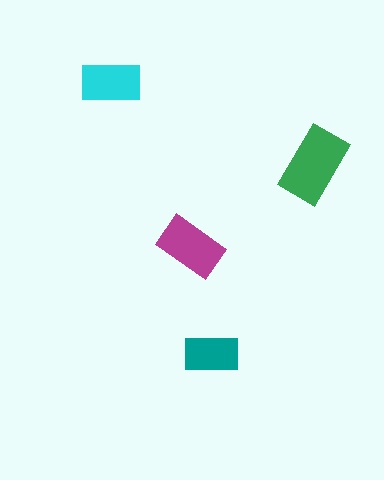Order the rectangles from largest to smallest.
the green one, the magenta one, the cyan one, the teal one.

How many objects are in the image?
There are 4 objects in the image.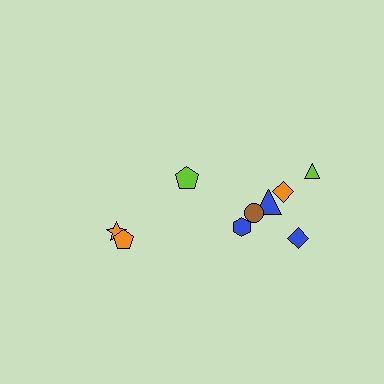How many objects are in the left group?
There are 3 objects.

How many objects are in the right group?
There are 6 objects.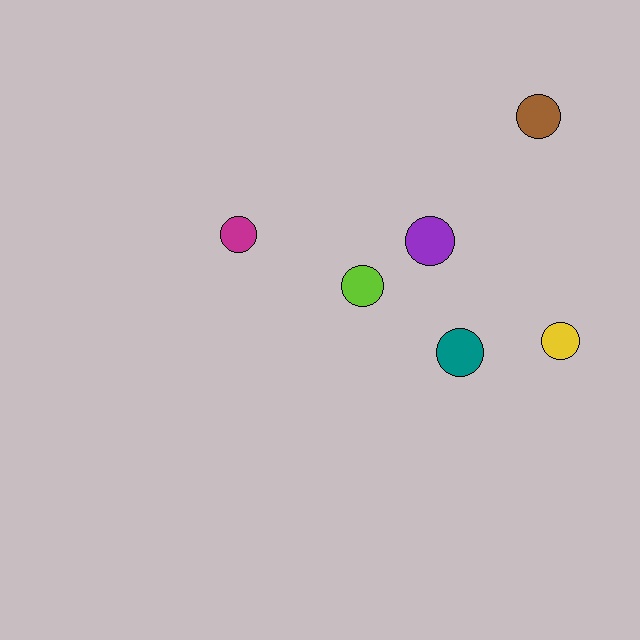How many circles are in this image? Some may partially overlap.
There are 6 circles.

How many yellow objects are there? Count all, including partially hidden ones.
There is 1 yellow object.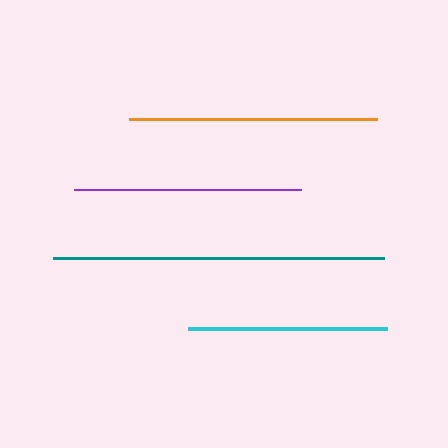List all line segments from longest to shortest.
From longest to shortest: teal, orange, purple, cyan.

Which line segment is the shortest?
The cyan line is the shortest at approximately 198 pixels.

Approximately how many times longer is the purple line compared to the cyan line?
The purple line is approximately 1.1 times the length of the cyan line.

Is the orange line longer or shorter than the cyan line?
The orange line is longer than the cyan line.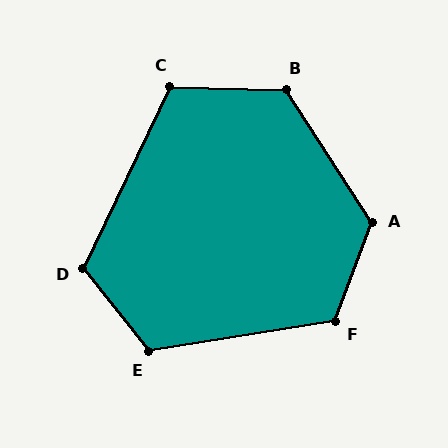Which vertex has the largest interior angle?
A, at approximately 127 degrees.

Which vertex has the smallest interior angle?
C, at approximately 114 degrees.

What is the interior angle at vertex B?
Approximately 124 degrees (obtuse).